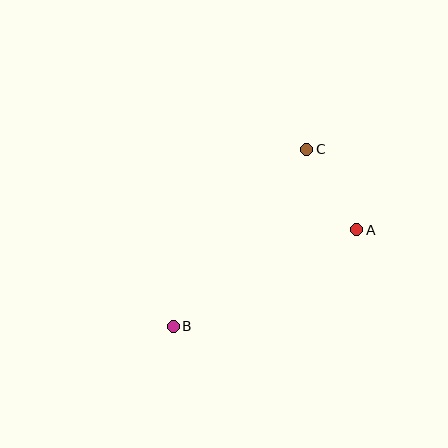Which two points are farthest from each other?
Points B and C are farthest from each other.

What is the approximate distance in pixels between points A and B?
The distance between A and B is approximately 207 pixels.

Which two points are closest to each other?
Points A and C are closest to each other.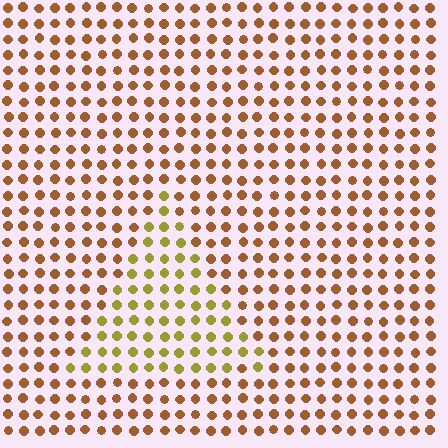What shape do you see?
I see a triangle.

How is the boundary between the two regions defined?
The boundary is defined purely by a slight shift in hue (about 37 degrees). Spacing, size, and orientation are identical on both sides.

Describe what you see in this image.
The image is filled with small brown elements in a uniform arrangement. A triangle-shaped region is visible where the elements are tinted to a slightly different hue, forming a subtle color boundary.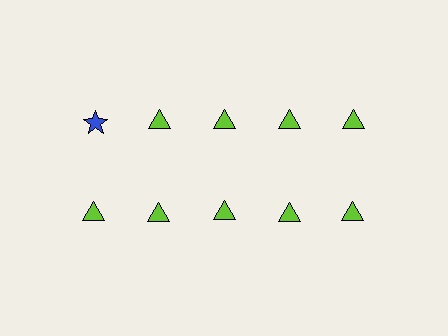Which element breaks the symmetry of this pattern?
The blue star in the top row, leftmost column breaks the symmetry. All other shapes are lime triangles.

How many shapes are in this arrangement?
There are 10 shapes arranged in a grid pattern.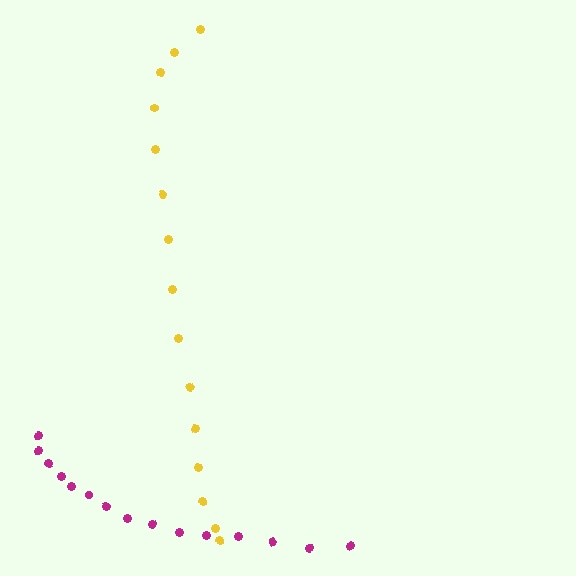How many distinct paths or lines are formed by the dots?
There are 2 distinct paths.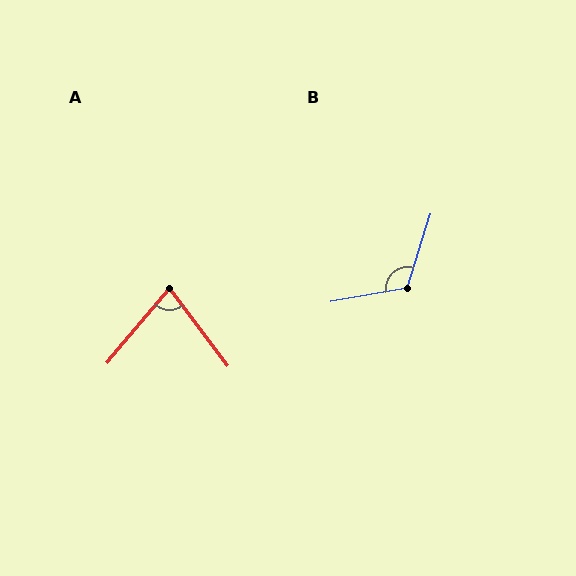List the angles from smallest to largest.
A (77°), B (117°).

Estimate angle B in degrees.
Approximately 117 degrees.